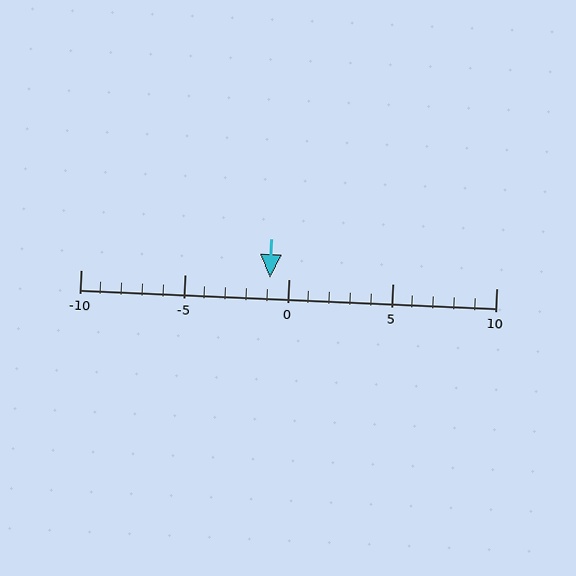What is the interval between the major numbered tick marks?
The major tick marks are spaced 5 units apart.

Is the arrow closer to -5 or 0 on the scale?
The arrow is closer to 0.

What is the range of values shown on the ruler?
The ruler shows values from -10 to 10.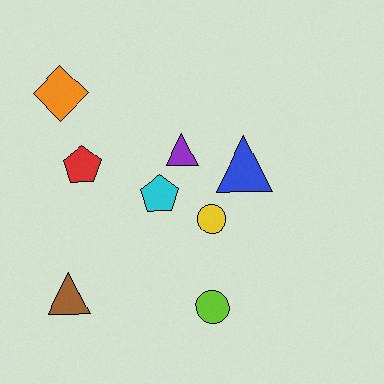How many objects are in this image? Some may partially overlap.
There are 8 objects.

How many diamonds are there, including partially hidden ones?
There is 1 diamond.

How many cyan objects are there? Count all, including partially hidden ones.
There is 1 cyan object.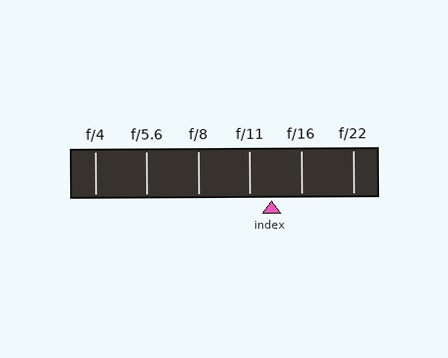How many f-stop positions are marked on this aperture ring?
There are 6 f-stop positions marked.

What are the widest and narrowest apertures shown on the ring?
The widest aperture shown is f/4 and the narrowest is f/22.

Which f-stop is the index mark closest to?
The index mark is closest to f/11.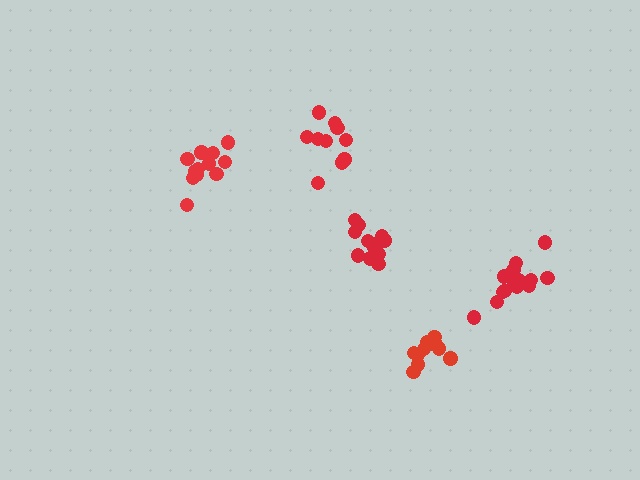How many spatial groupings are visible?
There are 5 spatial groupings.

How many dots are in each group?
Group 1: 15 dots, Group 2: 13 dots, Group 3: 10 dots, Group 4: 13 dots, Group 5: 10 dots (61 total).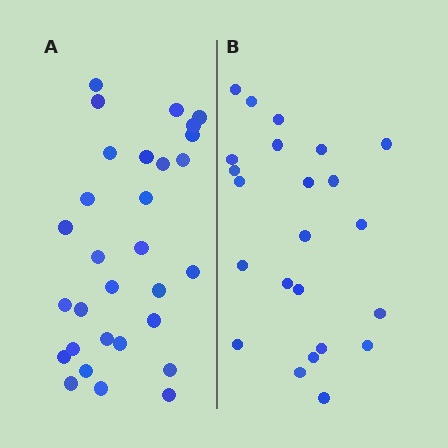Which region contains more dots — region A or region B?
Region A (the left region) has more dots.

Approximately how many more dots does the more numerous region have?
Region A has roughly 8 or so more dots than region B.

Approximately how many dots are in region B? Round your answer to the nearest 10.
About 20 dots. (The exact count is 23, which rounds to 20.)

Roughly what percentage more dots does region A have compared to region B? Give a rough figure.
About 30% more.